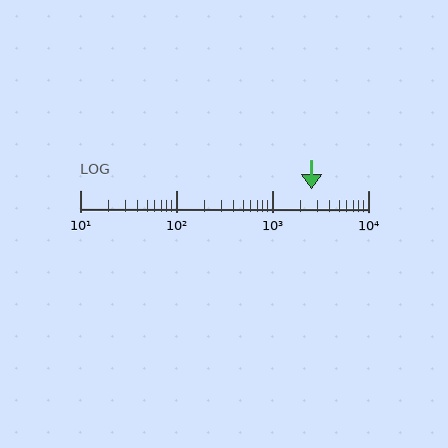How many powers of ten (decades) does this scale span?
The scale spans 3 decades, from 10 to 10000.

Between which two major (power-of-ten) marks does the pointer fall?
The pointer is between 1000 and 10000.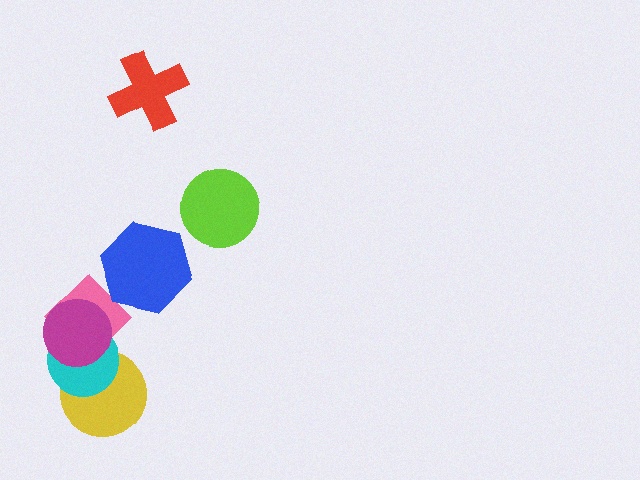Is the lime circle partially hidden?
No, no other shape covers it.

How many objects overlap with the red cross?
0 objects overlap with the red cross.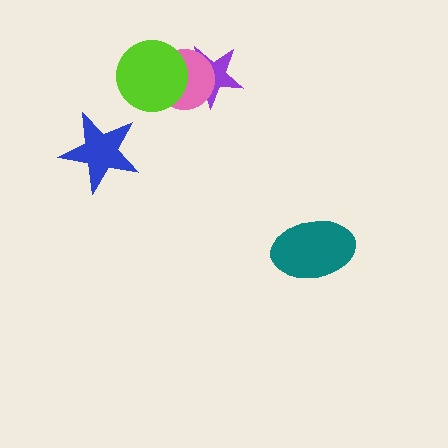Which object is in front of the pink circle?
The lime circle is in front of the pink circle.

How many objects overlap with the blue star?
0 objects overlap with the blue star.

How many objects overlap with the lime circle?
2 objects overlap with the lime circle.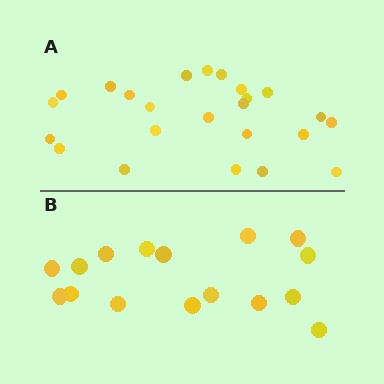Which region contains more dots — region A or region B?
Region A (the top region) has more dots.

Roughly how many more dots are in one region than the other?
Region A has roughly 8 or so more dots than region B.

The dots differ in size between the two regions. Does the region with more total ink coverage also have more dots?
No. Region B has more total ink coverage because its dots are larger, but region A actually contains more individual dots. Total area can be misleading — the number of items is what matters here.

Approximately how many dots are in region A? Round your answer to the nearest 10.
About 20 dots. (The exact count is 24, which rounds to 20.)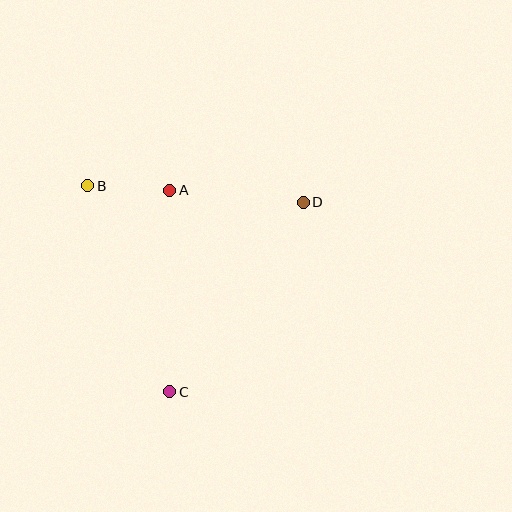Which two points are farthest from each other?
Points C and D are farthest from each other.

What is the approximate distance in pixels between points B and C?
The distance between B and C is approximately 222 pixels.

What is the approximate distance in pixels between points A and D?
The distance between A and D is approximately 134 pixels.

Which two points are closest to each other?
Points A and B are closest to each other.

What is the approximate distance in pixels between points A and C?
The distance between A and C is approximately 201 pixels.